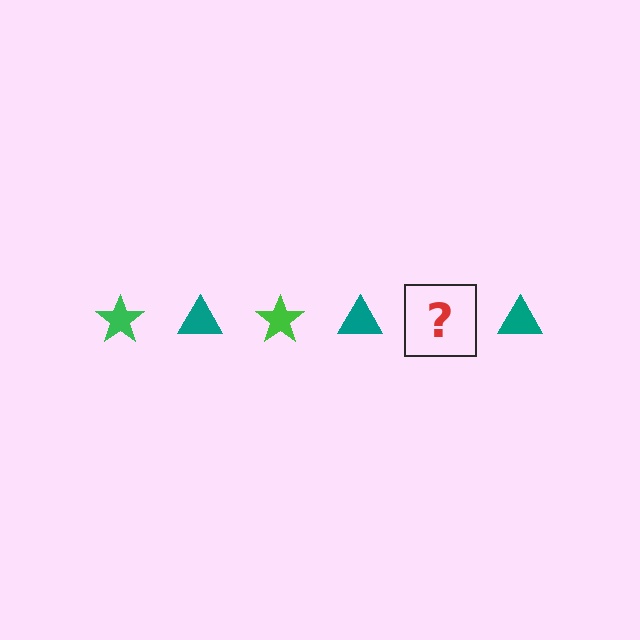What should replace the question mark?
The question mark should be replaced with a green star.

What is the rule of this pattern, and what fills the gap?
The rule is that the pattern alternates between green star and teal triangle. The gap should be filled with a green star.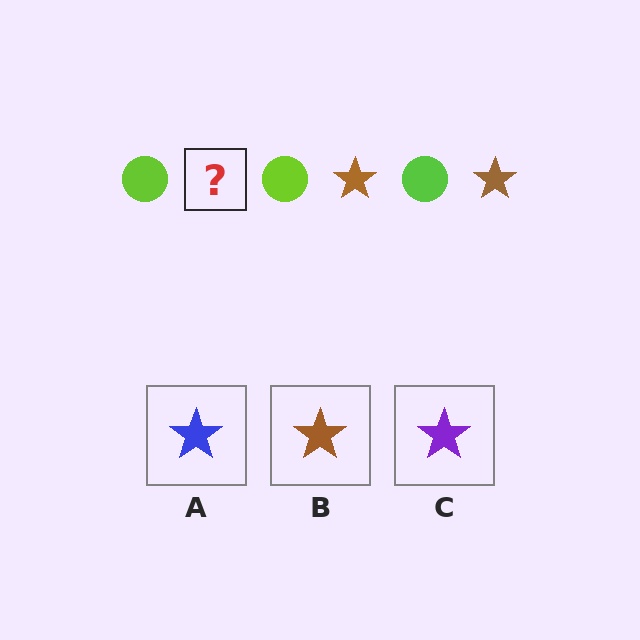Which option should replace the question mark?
Option B.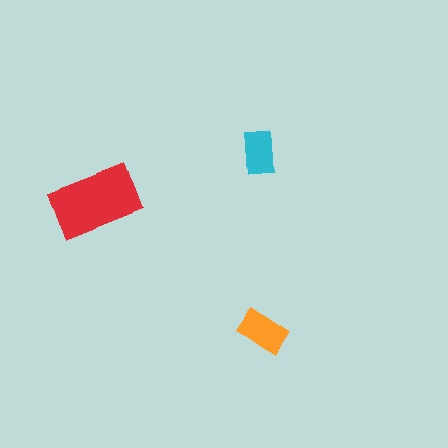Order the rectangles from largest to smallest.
the red one, the orange one, the cyan one.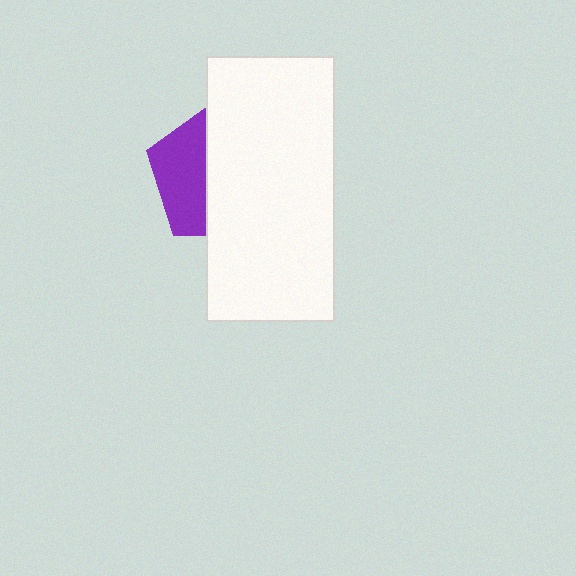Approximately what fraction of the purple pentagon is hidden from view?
Roughly 62% of the purple pentagon is hidden behind the white rectangle.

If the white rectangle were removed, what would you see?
You would see the complete purple pentagon.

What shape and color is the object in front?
The object in front is a white rectangle.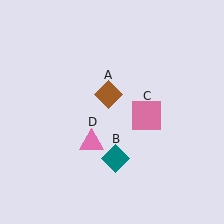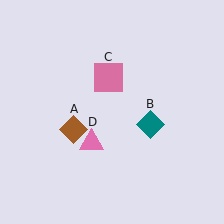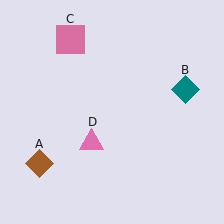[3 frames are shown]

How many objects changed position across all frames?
3 objects changed position: brown diamond (object A), teal diamond (object B), pink square (object C).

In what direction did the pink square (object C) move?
The pink square (object C) moved up and to the left.